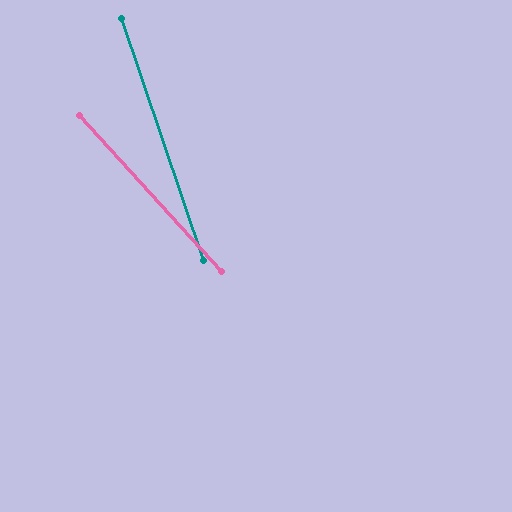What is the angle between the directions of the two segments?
Approximately 24 degrees.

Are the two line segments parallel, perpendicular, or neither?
Neither parallel nor perpendicular — they differ by about 24°.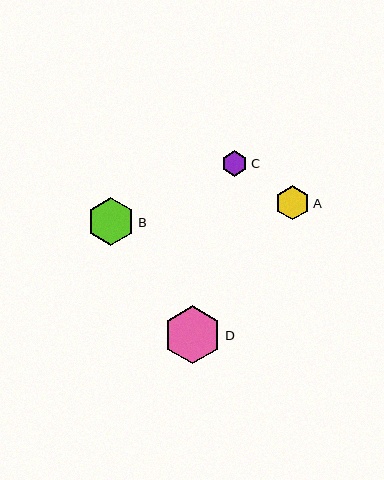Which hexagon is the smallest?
Hexagon C is the smallest with a size of approximately 25 pixels.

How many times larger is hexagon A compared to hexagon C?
Hexagon A is approximately 1.3 times the size of hexagon C.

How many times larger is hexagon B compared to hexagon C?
Hexagon B is approximately 1.9 times the size of hexagon C.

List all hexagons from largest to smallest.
From largest to smallest: D, B, A, C.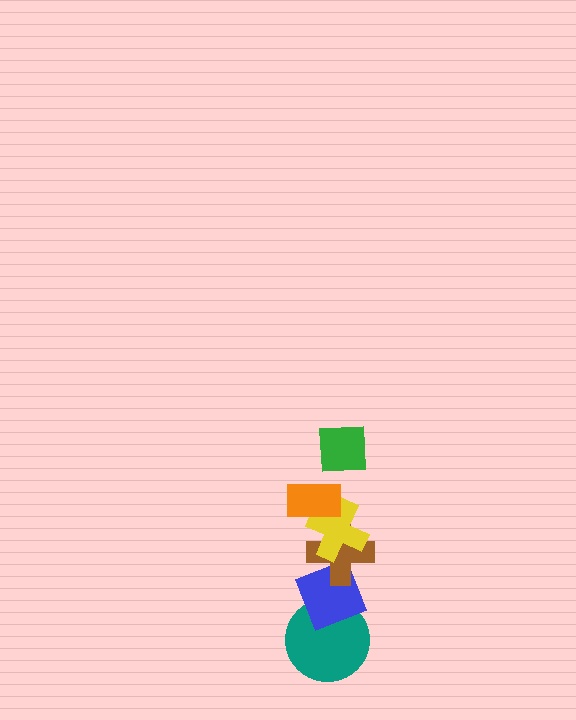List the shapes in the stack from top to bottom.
From top to bottom: the green square, the orange rectangle, the yellow cross, the brown cross, the blue diamond, the teal circle.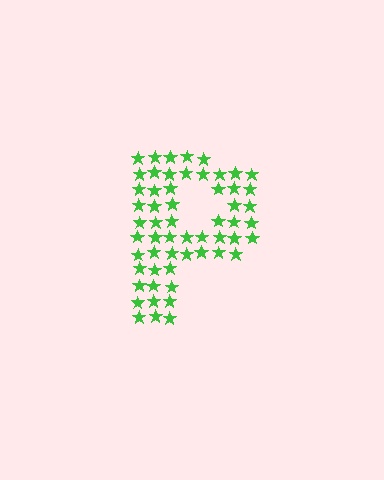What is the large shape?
The large shape is the letter P.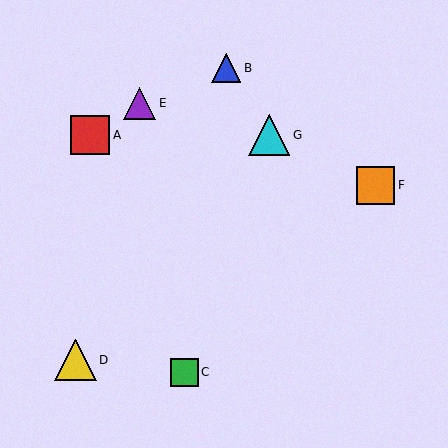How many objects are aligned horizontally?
2 objects (A, G) are aligned horizontally.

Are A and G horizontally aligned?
Yes, both are at y≈135.